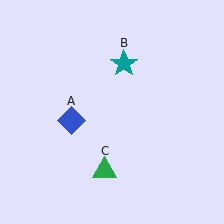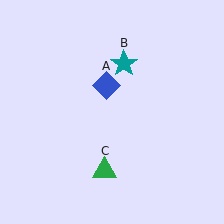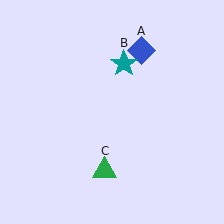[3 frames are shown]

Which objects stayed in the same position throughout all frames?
Teal star (object B) and green triangle (object C) remained stationary.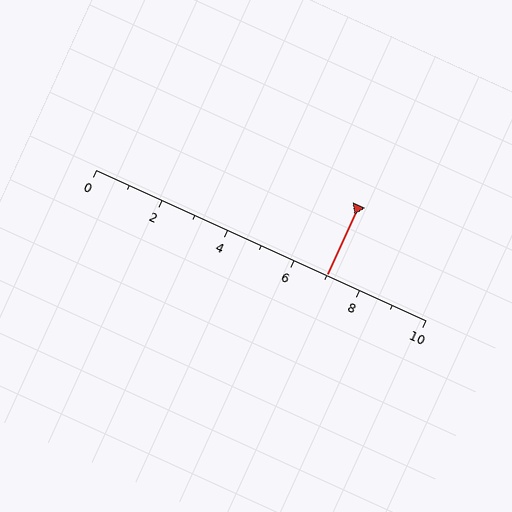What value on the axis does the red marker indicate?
The marker indicates approximately 7.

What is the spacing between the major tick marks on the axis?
The major ticks are spaced 2 apart.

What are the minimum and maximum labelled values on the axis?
The axis runs from 0 to 10.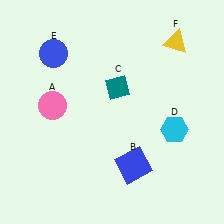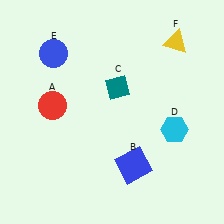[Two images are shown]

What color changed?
The circle (A) changed from pink in Image 1 to red in Image 2.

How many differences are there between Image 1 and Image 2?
There is 1 difference between the two images.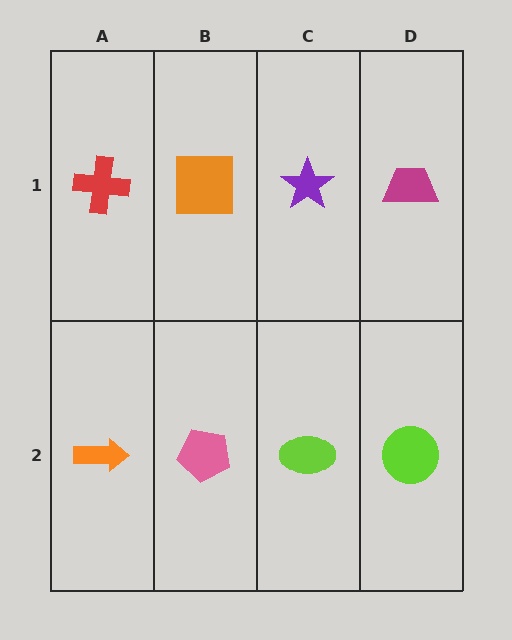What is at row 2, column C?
A lime ellipse.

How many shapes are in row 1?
4 shapes.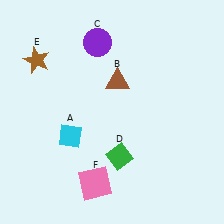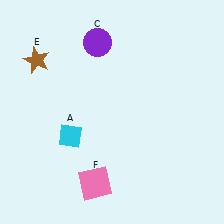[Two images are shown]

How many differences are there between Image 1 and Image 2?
There are 2 differences between the two images.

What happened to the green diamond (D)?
The green diamond (D) was removed in Image 2. It was in the bottom-right area of Image 1.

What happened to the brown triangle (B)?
The brown triangle (B) was removed in Image 2. It was in the top-right area of Image 1.